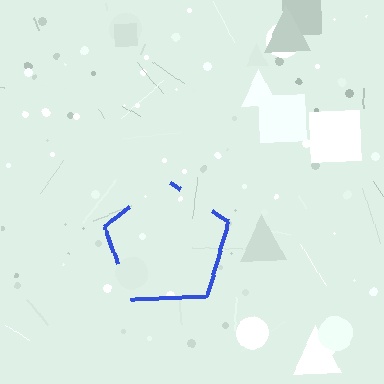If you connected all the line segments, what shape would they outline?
They would outline a pentagon.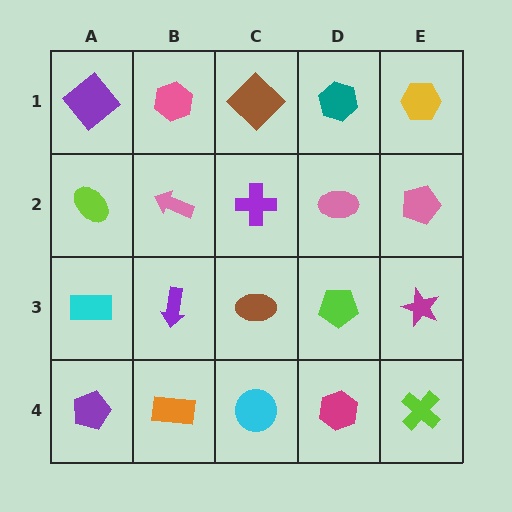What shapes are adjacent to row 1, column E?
A pink pentagon (row 2, column E), a teal hexagon (row 1, column D).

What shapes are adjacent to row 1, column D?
A pink ellipse (row 2, column D), a brown diamond (row 1, column C), a yellow hexagon (row 1, column E).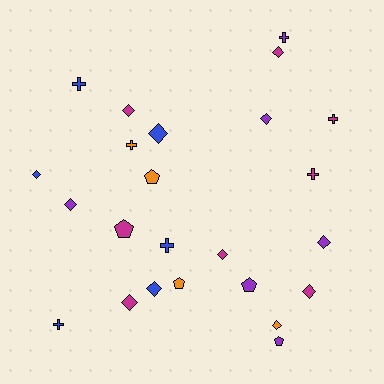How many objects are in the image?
There are 24 objects.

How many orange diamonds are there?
There is 1 orange diamond.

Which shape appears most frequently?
Diamond, with 12 objects.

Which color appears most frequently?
Magenta, with 8 objects.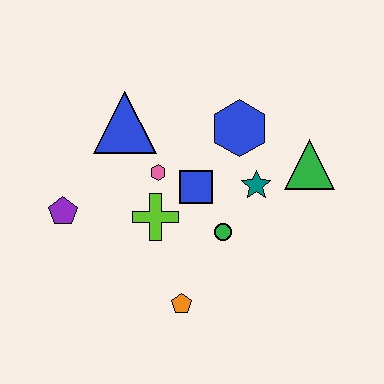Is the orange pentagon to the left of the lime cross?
No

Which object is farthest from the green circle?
The purple pentagon is farthest from the green circle.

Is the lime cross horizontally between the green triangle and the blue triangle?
Yes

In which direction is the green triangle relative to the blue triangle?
The green triangle is to the right of the blue triangle.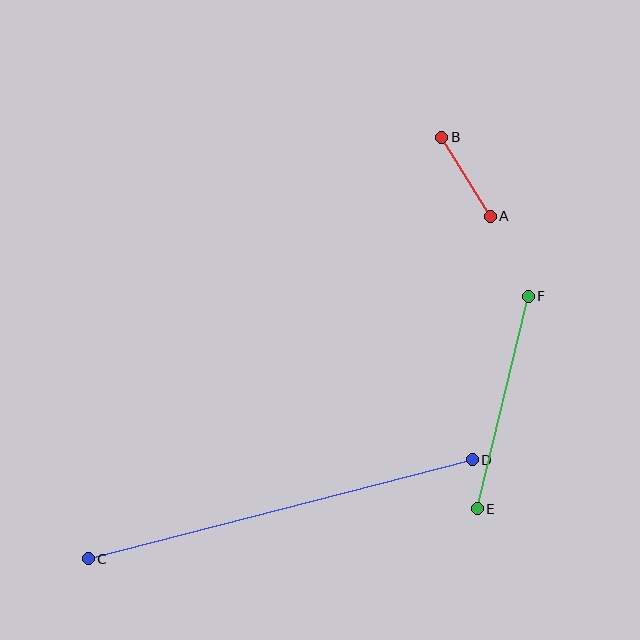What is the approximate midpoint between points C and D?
The midpoint is at approximately (280, 509) pixels.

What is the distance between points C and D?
The distance is approximately 396 pixels.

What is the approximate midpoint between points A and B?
The midpoint is at approximately (466, 177) pixels.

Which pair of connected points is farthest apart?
Points C and D are farthest apart.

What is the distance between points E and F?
The distance is approximately 219 pixels.